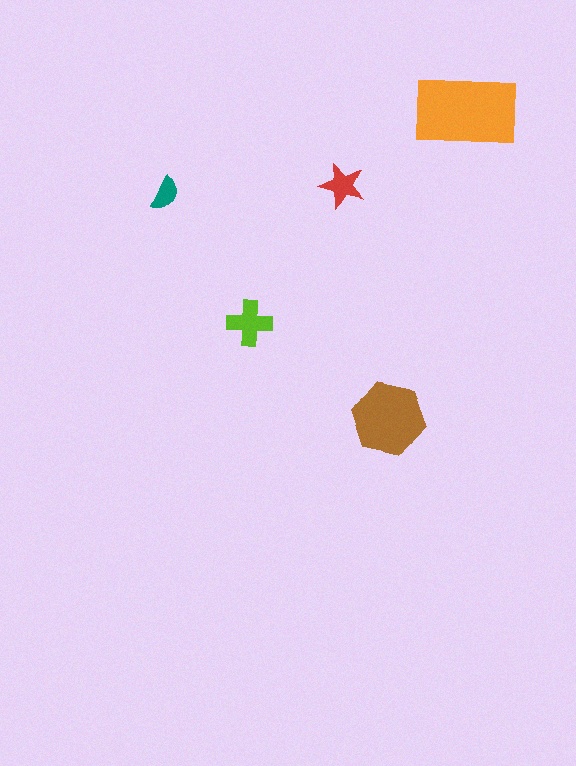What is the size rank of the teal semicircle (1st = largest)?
5th.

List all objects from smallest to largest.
The teal semicircle, the red star, the lime cross, the brown hexagon, the orange rectangle.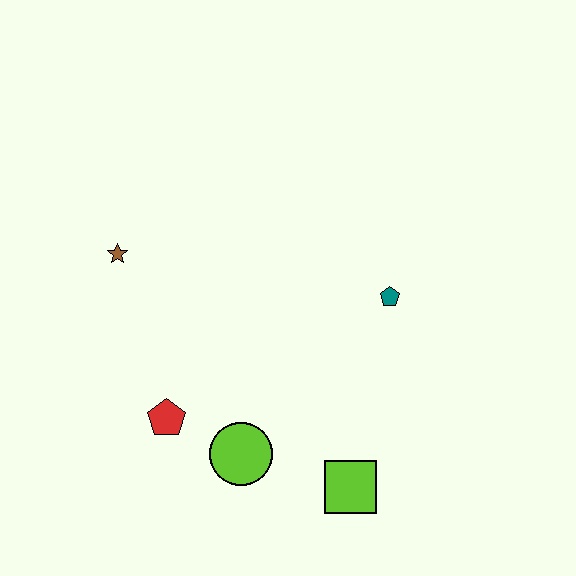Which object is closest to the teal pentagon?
The lime square is closest to the teal pentagon.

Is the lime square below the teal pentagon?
Yes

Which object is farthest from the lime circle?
The brown star is farthest from the lime circle.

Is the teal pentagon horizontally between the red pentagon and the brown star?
No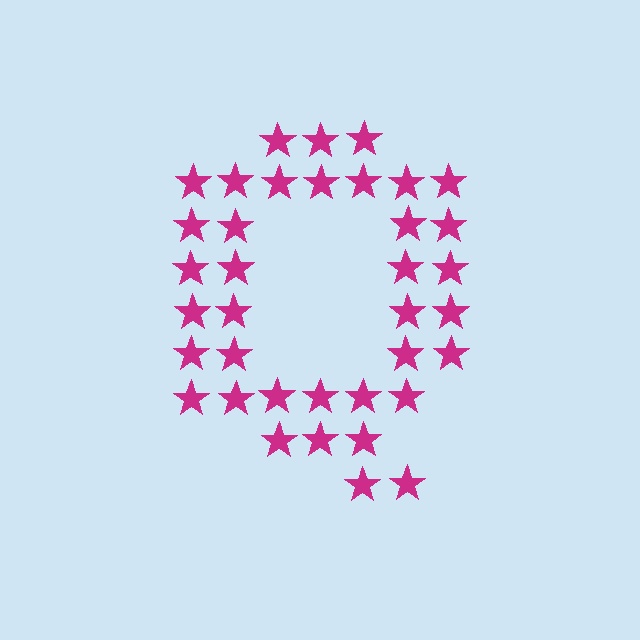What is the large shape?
The large shape is the letter Q.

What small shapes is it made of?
It is made of small stars.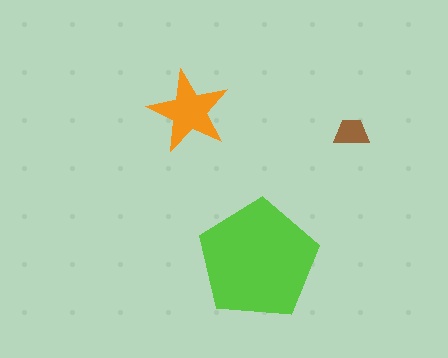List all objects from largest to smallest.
The lime pentagon, the orange star, the brown trapezoid.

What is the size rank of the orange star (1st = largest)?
2nd.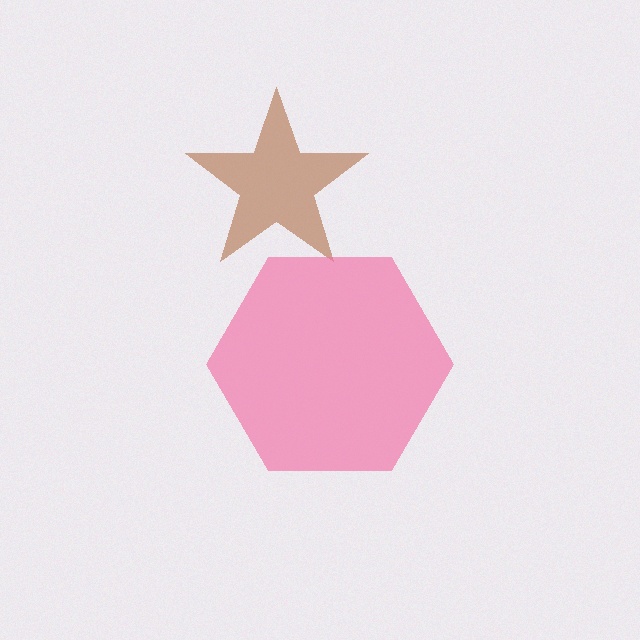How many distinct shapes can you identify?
There are 2 distinct shapes: a brown star, a pink hexagon.